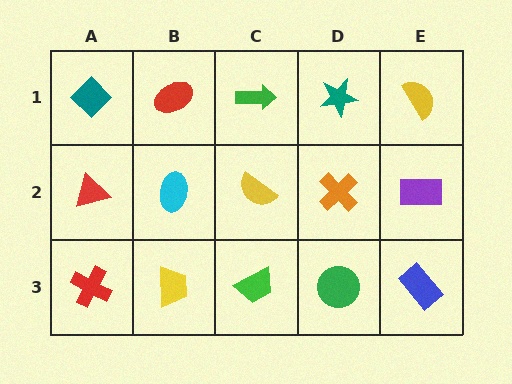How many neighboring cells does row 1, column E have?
2.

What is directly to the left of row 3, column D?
A green trapezoid.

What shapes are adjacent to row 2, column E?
A yellow semicircle (row 1, column E), a blue rectangle (row 3, column E), an orange cross (row 2, column D).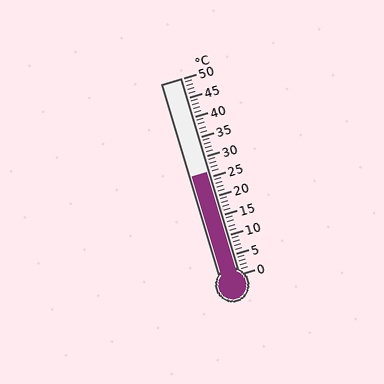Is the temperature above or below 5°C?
The temperature is above 5°C.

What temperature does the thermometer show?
The thermometer shows approximately 26°C.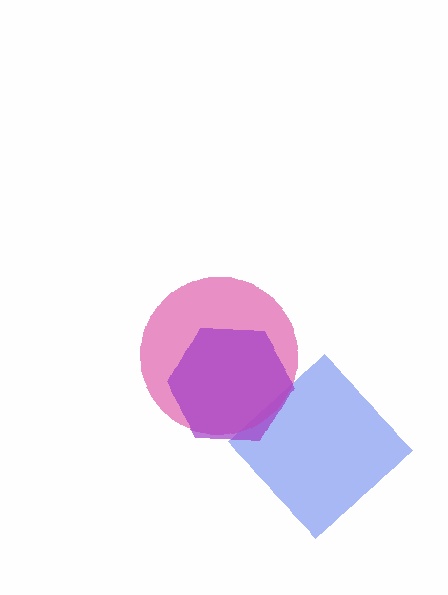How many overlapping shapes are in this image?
There are 3 overlapping shapes in the image.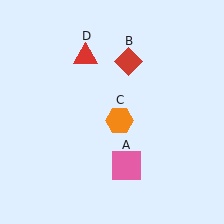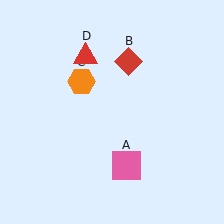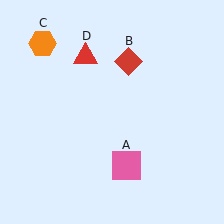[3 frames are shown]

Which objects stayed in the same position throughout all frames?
Pink square (object A) and red diamond (object B) and red triangle (object D) remained stationary.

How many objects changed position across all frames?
1 object changed position: orange hexagon (object C).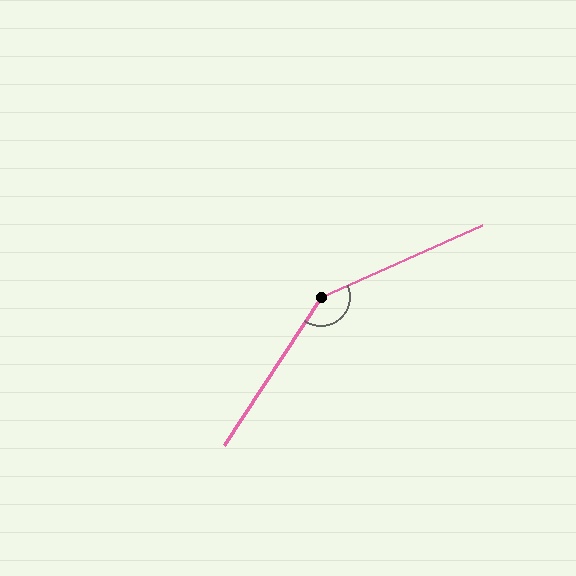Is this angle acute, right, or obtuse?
It is obtuse.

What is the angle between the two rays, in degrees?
Approximately 147 degrees.